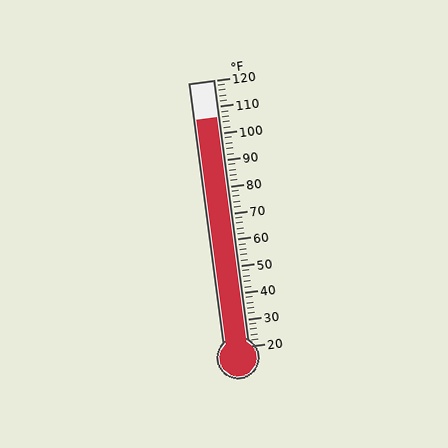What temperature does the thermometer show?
The thermometer shows approximately 106°F.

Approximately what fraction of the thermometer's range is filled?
The thermometer is filled to approximately 85% of its range.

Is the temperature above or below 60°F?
The temperature is above 60°F.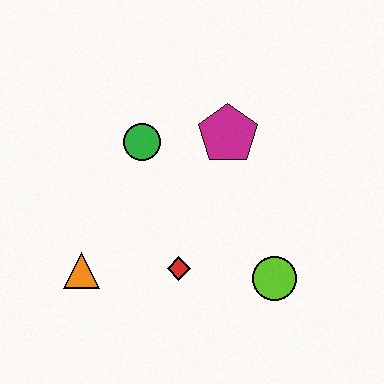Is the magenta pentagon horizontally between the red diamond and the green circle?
No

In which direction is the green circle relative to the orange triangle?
The green circle is above the orange triangle.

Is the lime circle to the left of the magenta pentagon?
No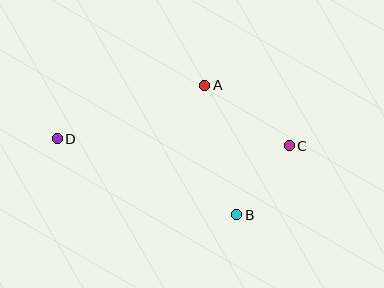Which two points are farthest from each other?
Points C and D are farthest from each other.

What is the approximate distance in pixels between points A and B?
The distance between A and B is approximately 133 pixels.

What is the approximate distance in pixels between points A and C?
The distance between A and C is approximately 103 pixels.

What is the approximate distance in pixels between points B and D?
The distance between B and D is approximately 195 pixels.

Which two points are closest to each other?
Points B and C are closest to each other.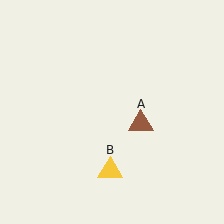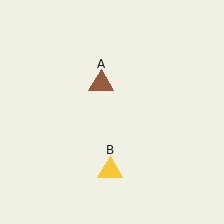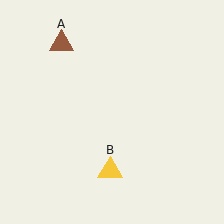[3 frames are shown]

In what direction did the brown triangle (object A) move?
The brown triangle (object A) moved up and to the left.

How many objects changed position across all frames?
1 object changed position: brown triangle (object A).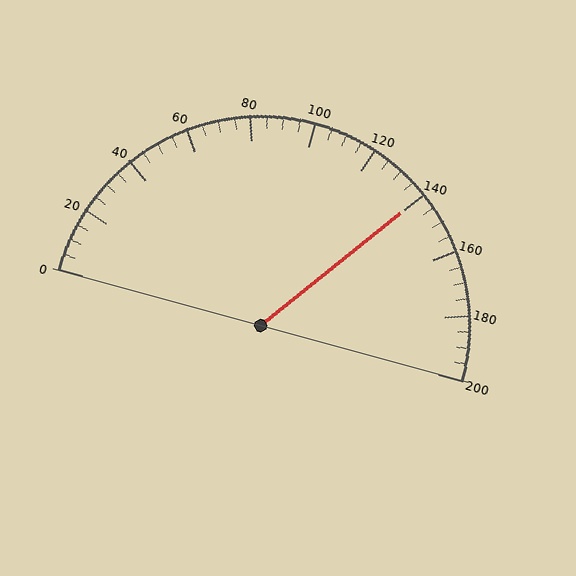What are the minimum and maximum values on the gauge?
The gauge ranges from 0 to 200.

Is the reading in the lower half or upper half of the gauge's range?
The reading is in the upper half of the range (0 to 200).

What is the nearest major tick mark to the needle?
The nearest major tick mark is 140.